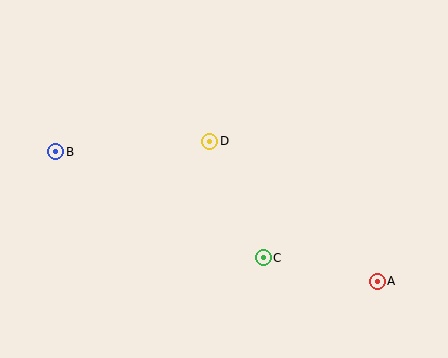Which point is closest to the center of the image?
Point D at (210, 141) is closest to the center.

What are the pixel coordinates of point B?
Point B is at (56, 152).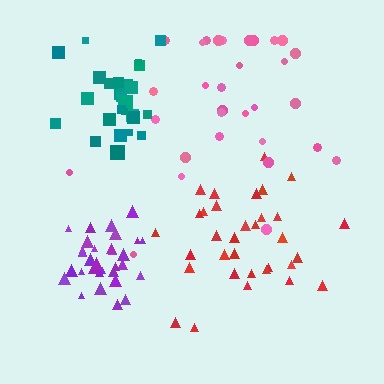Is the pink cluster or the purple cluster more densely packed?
Purple.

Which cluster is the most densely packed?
Purple.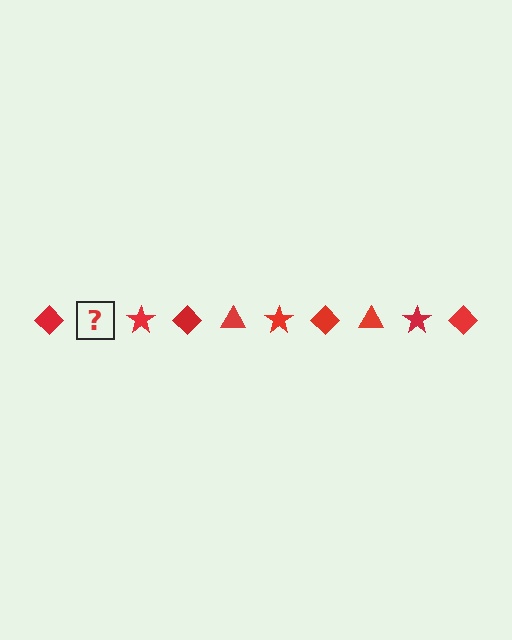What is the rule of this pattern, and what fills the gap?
The rule is that the pattern cycles through diamond, triangle, star shapes in red. The gap should be filled with a red triangle.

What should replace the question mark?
The question mark should be replaced with a red triangle.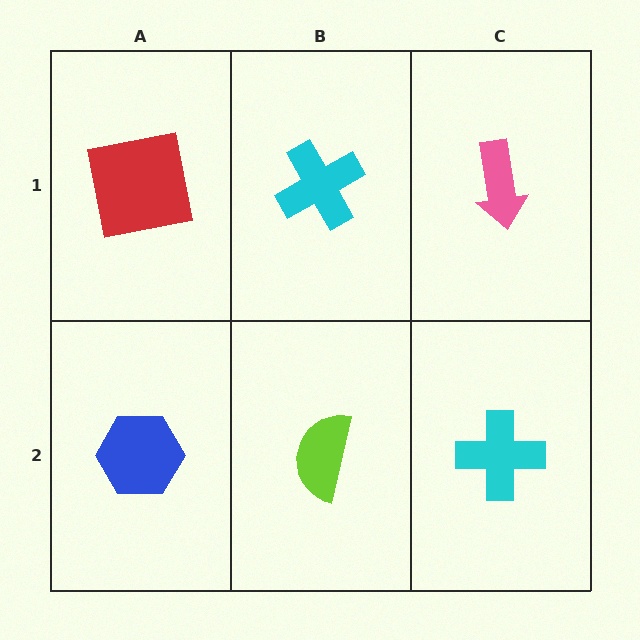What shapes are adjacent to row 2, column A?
A red square (row 1, column A), a lime semicircle (row 2, column B).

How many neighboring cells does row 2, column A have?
2.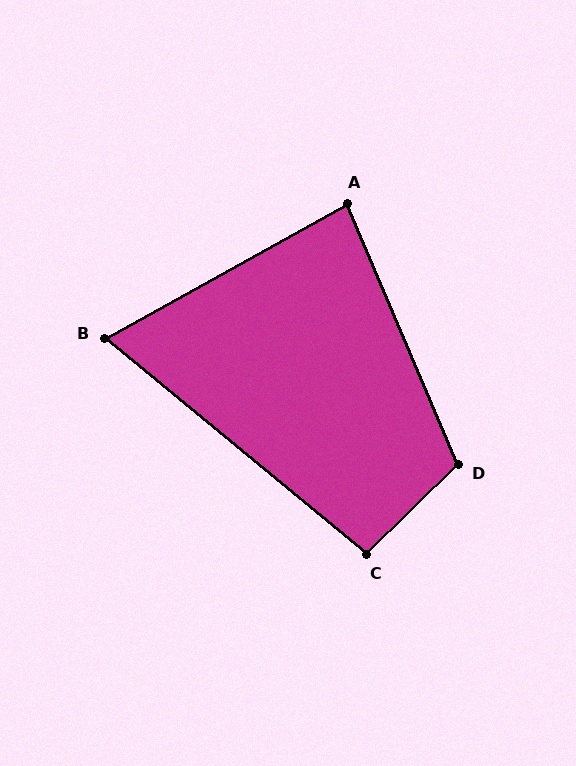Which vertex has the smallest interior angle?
B, at approximately 68 degrees.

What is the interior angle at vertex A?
Approximately 84 degrees (acute).